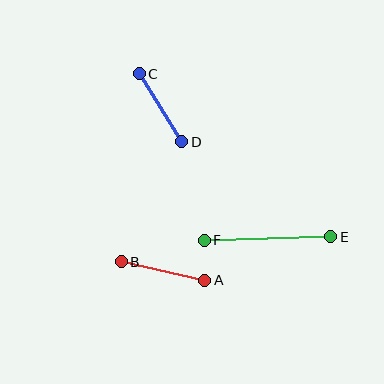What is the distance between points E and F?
The distance is approximately 126 pixels.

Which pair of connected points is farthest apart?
Points E and F are farthest apart.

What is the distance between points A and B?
The distance is approximately 86 pixels.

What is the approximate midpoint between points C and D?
The midpoint is at approximately (161, 108) pixels.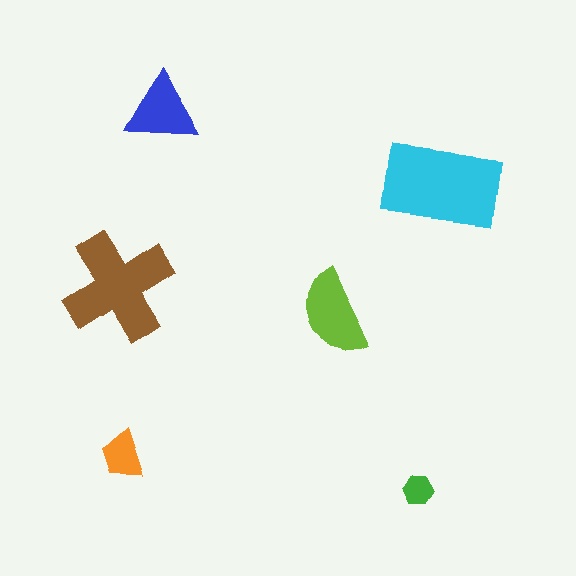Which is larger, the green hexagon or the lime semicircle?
The lime semicircle.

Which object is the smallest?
The green hexagon.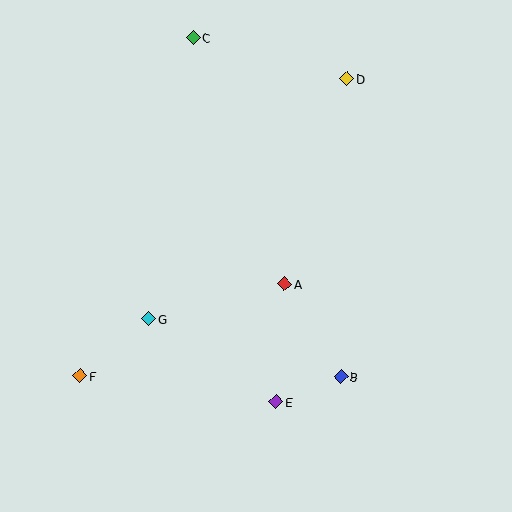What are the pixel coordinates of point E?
Point E is at (276, 402).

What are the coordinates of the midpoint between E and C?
The midpoint between E and C is at (235, 220).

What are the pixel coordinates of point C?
Point C is at (193, 38).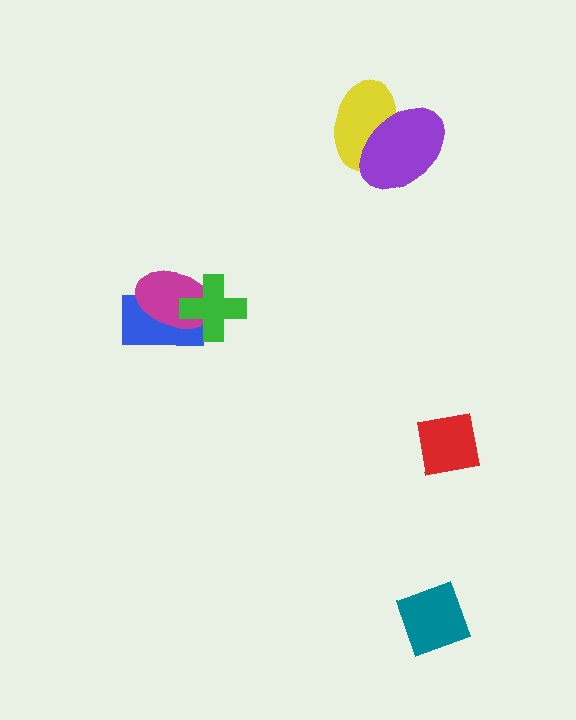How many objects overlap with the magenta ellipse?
2 objects overlap with the magenta ellipse.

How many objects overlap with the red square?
0 objects overlap with the red square.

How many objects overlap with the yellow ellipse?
1 object overlaps with the yellow ellipse.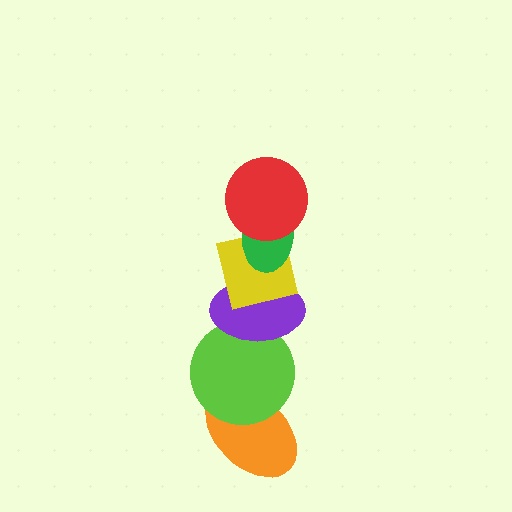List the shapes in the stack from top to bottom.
From top to bottom: the red circle, the green ellipse, the yellow square, the purple ellipse, the lime circle, the orange ellipse.